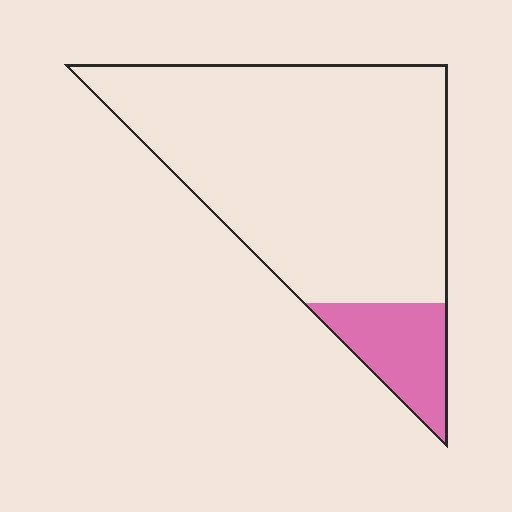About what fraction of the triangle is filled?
About one eighth (1/8).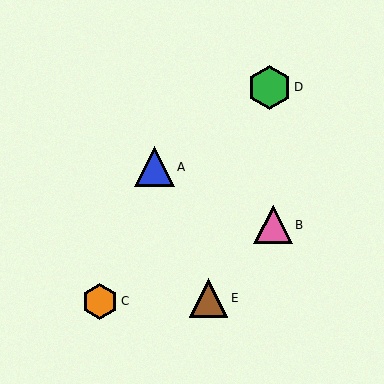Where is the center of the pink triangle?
The center of the pink triangle is at (273, 225).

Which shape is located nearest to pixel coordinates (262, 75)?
The green hexagon (labeled D) at (269, 87) is nearest to that location.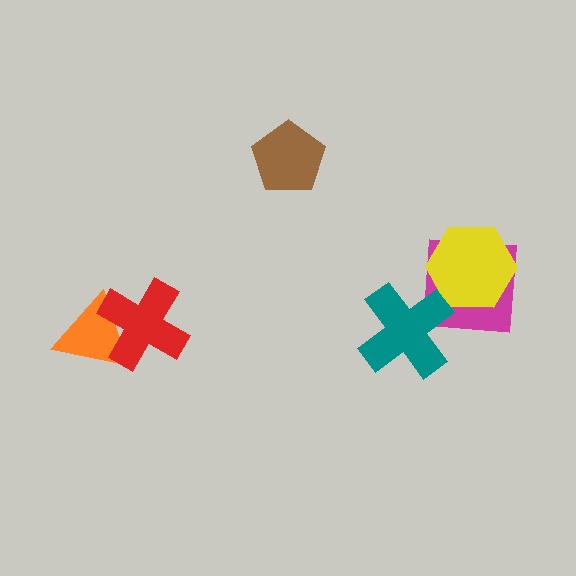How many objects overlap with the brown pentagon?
0 objects overlap with the brown pentagon.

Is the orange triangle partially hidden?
Yes, it is partially covered by another shape.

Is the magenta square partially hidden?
Yes, it is partially covered by another shape.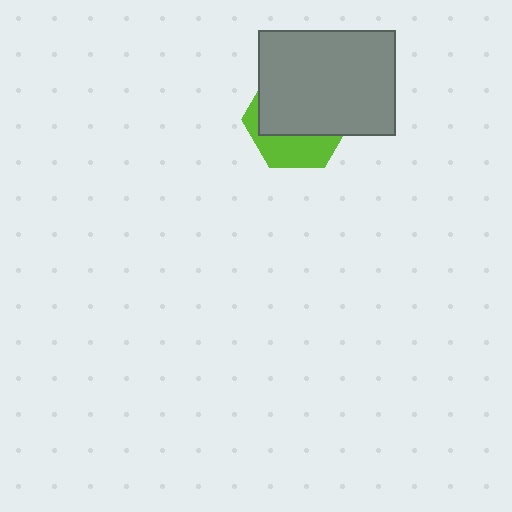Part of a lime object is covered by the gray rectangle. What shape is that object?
It is a hexagon.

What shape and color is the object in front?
The object in front is a gray rectangle.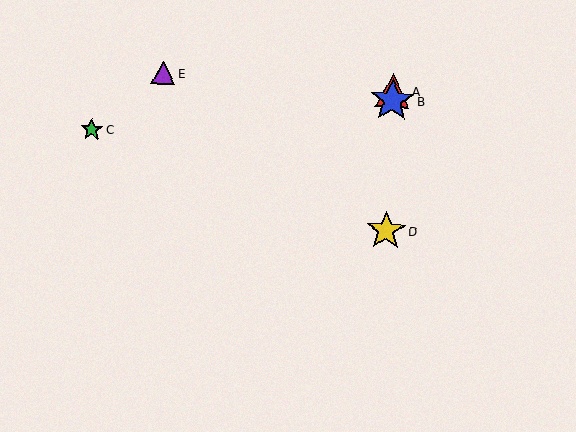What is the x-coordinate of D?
Object D is at x≈386.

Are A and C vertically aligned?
No, A is at x≈393 and C is at x≈92.